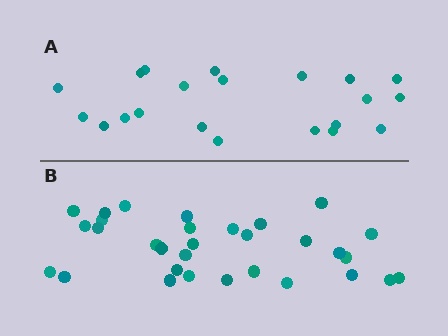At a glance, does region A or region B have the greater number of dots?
Region B (the bottom region) has more dots.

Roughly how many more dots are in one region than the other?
Region B has roughly 10 or so more dots than region A.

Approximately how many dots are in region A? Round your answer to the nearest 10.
About 20 dots. (The exact count is 21, which rounds to 20.)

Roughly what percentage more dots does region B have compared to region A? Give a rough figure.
About 50% more.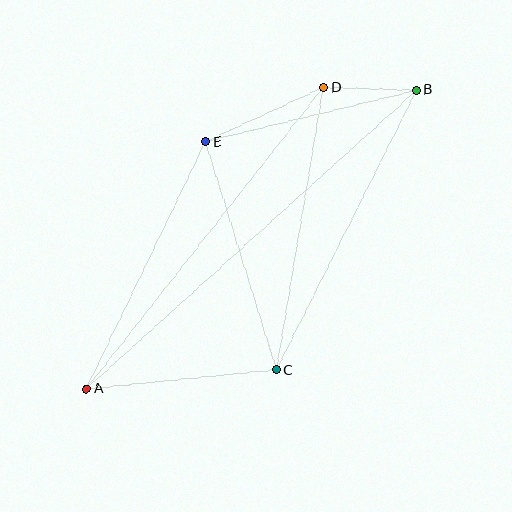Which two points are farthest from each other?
Points A and B are farthest from each other.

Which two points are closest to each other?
Points B and D are closest to each other.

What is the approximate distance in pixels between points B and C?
The distance between B and C is approximately 313 pixels.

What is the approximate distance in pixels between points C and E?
The distance between C and E is approximately 239 pixels.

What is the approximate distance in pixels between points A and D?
The distance between A and D is approximately 383 pixels.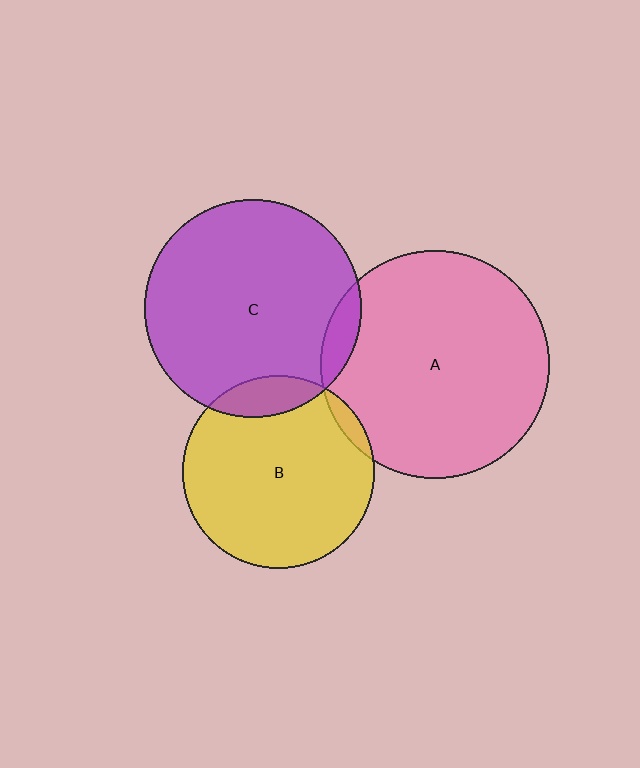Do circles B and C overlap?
Yes.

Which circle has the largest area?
Circle A (pink).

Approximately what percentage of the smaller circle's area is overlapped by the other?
Approximately 10%.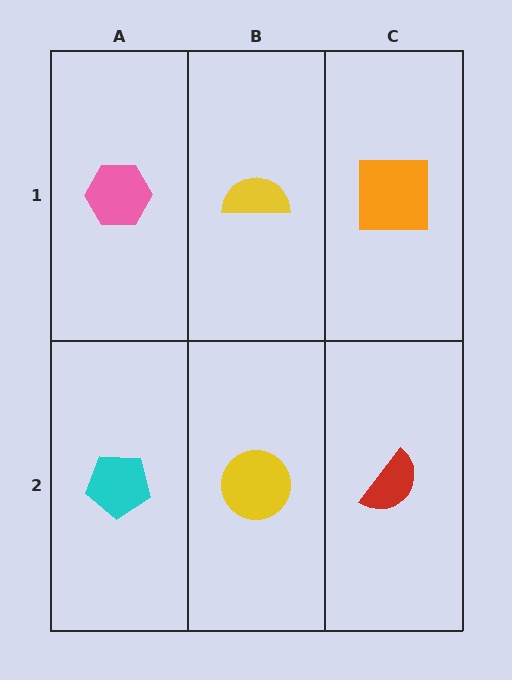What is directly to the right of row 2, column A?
A yellow circle.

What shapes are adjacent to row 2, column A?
A pink hexagon (row 1, column A), a yellow circle (row 2, column B).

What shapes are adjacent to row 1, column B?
A yellow circle (row 2, column B), a pink hexagon (row 1, column A), an orange square (row 1, column C).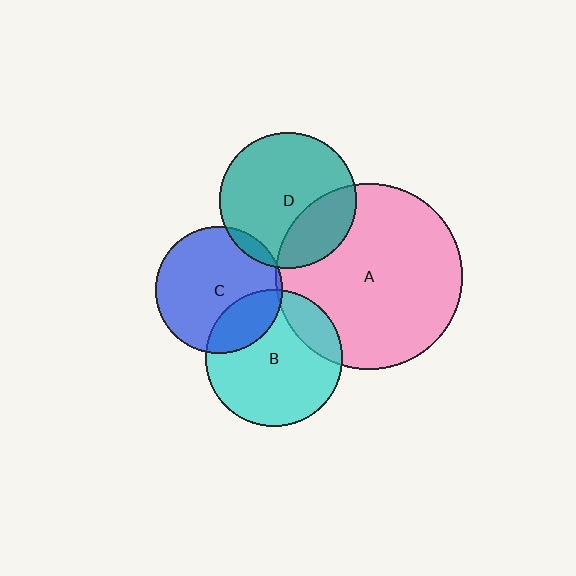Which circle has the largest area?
Circle A (pink).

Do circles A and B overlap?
Yes.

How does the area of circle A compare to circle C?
Approximately 2.1 times.